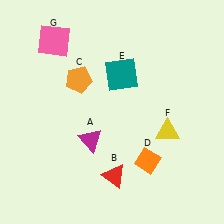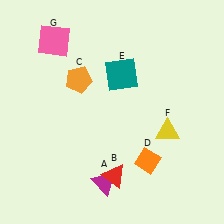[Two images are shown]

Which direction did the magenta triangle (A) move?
The magenta triangle (A) moved down.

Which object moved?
The magenta triangle (A) moved down.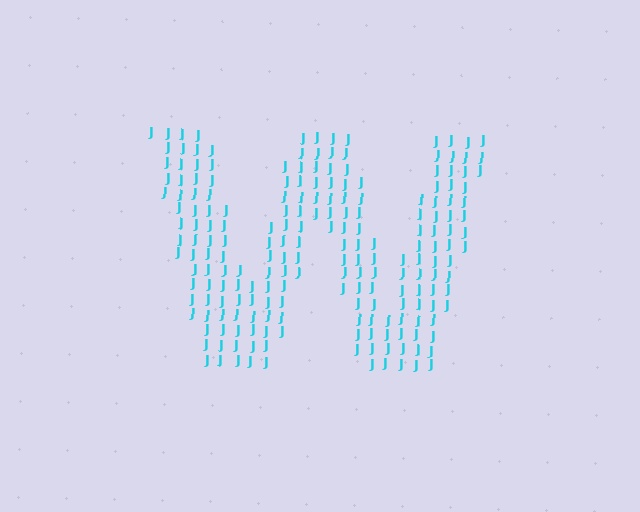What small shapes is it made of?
It is made of small letter J's.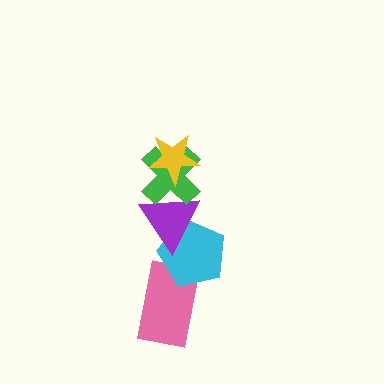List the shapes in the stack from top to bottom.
From top to bottom: the yellow star, the green cross, the purple triangle, the cyan pentagon, the pink rectangle.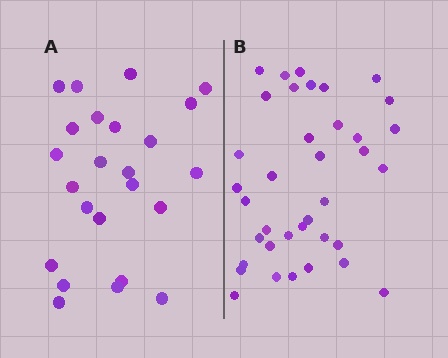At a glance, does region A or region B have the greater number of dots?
Region B (the right region) has more dots.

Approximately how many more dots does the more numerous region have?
Region B has approximately 15 more dots than region A.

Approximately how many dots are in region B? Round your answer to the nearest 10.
About 40 dots. (The exact count is 37, which rounds to 40.)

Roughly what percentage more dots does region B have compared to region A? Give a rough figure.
About 55% more.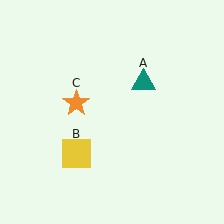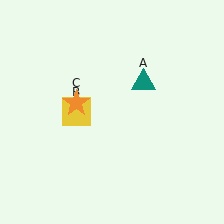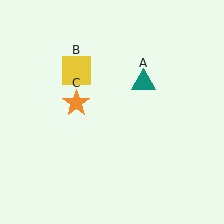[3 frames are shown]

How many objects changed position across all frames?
1 object changed position: yellow square (object B).